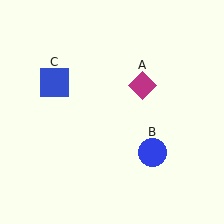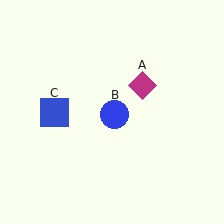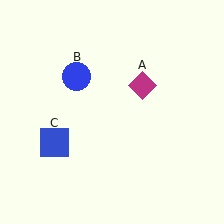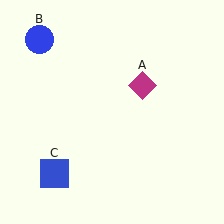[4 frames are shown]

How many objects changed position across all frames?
2 objects changed position: blue circle (object B), blue square (object C).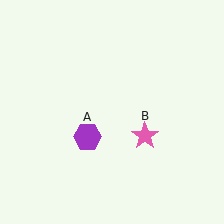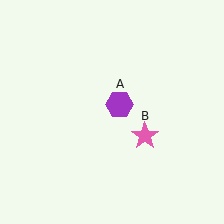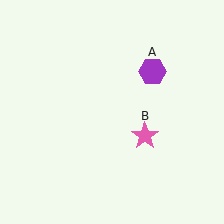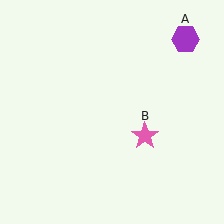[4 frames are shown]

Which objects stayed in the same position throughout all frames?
Pink star (object B) remained stationary.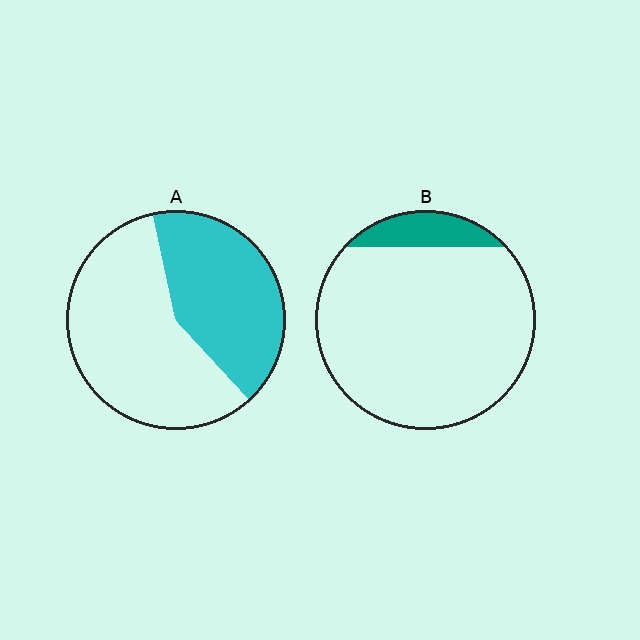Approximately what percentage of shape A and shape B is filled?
A is approximately 40% and B is approximately 10%.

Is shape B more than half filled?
No.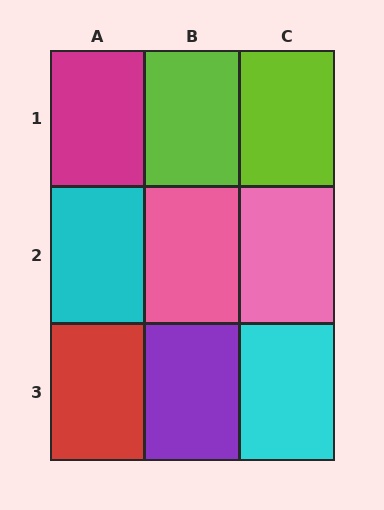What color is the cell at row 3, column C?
Cyan.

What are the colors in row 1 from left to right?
Magenta, lime, lime.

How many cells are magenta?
1 cell is magenta.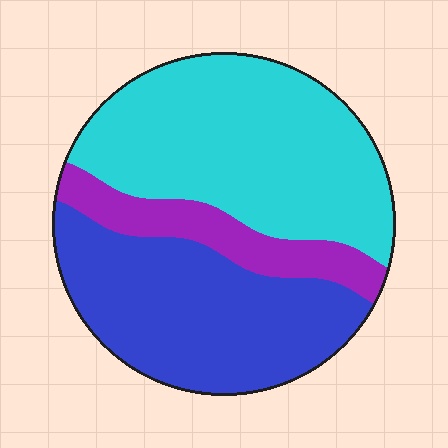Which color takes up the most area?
Cyan, at roughly 45%.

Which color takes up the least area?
Purple, at roughly 15%.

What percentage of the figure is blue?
Blue takes up between a quarter and a half of the figure.